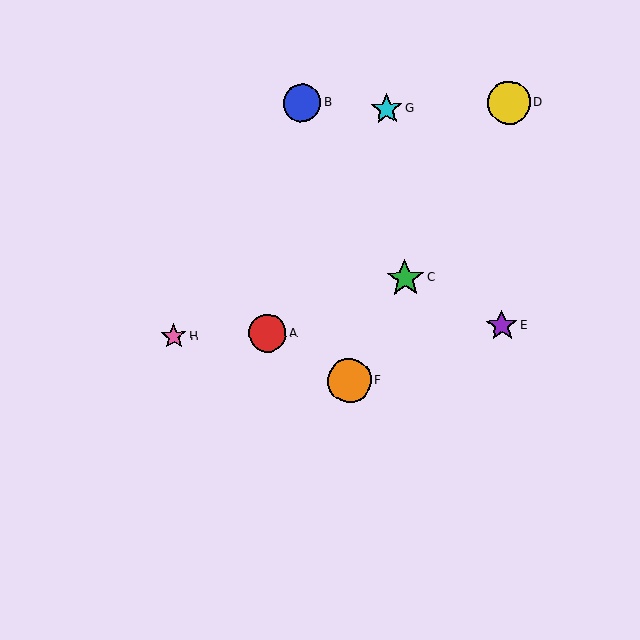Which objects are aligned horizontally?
Objects A, E, H are aligned horizontally.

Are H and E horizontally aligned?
Yes, both are at y≈336.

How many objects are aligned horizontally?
3 objects (A, E, H) are aligned horizontally.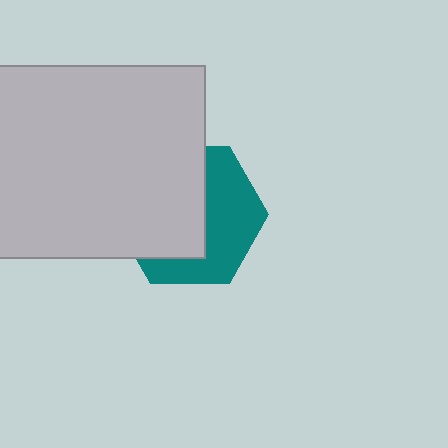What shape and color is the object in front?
The object in front is a light gray rectangle.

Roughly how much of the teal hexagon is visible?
About half of it is visible (roughly 46%).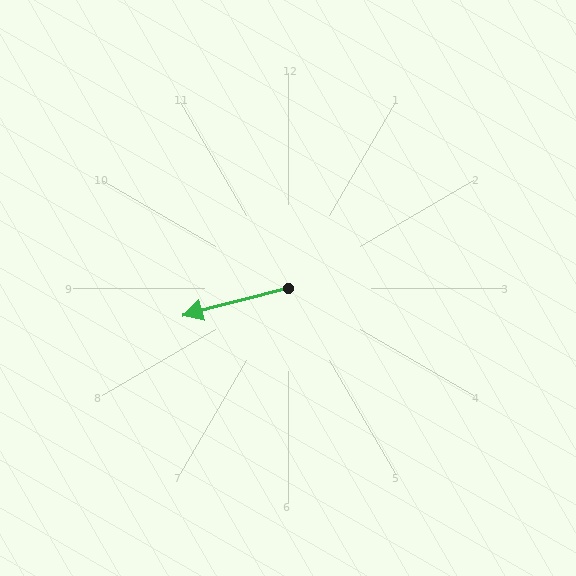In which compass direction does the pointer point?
West.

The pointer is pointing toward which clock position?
Roughly 9 o'clock.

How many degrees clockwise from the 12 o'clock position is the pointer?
Approximately 256 degrees.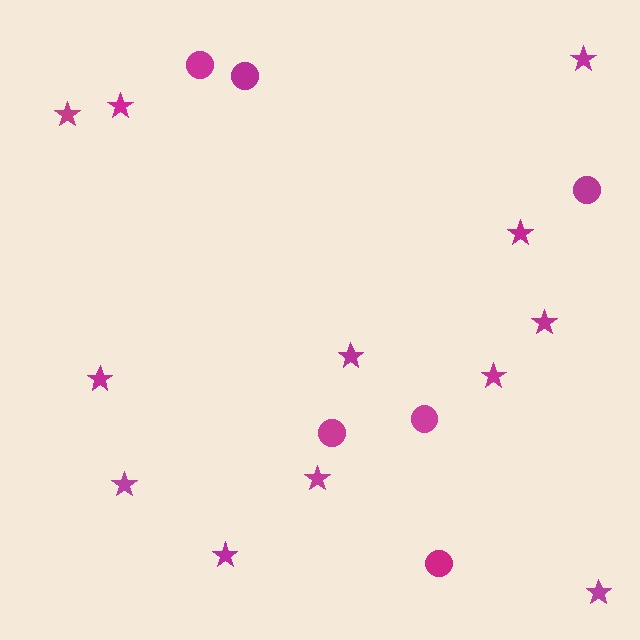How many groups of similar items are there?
There are 2 groups: one group of stars (12) and one group of circles (6).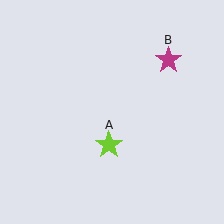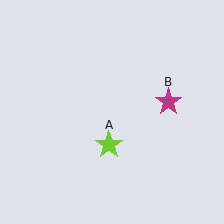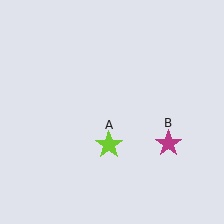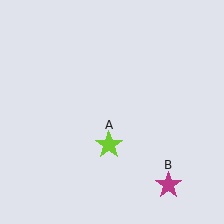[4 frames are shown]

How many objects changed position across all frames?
1 object changed position: magenta star (object B).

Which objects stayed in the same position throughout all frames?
Lime star (object A) remained stationary.